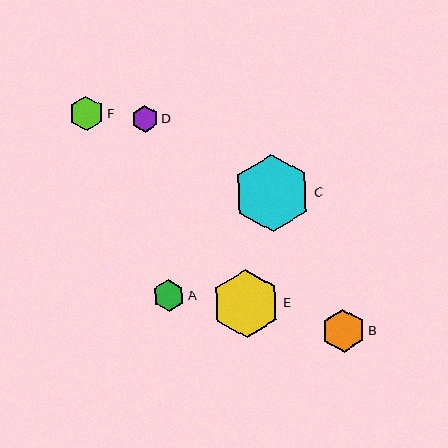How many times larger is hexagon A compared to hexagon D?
Hexagon A is approximately 1.2 times the size of hexagon D.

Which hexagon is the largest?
Hexagon C is the largest with a size of approximately 77 pixels.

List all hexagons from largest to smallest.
From largest to smallest: C, E, B, F, A, D.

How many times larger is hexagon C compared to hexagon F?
Hexagon C is approximately 2.2 times the size of hexagon F.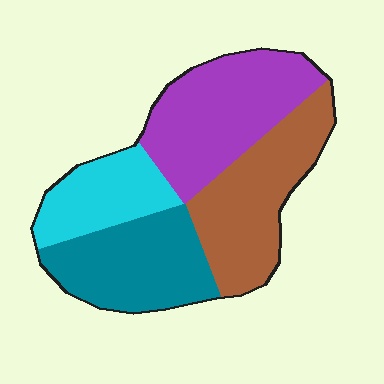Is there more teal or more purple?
Purple.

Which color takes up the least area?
Cyan, at roughly 15%.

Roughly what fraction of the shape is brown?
Brown covers 28% of the shape.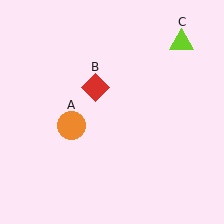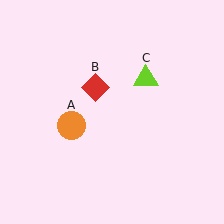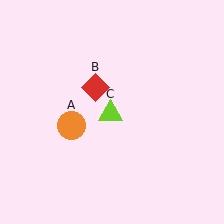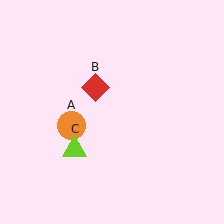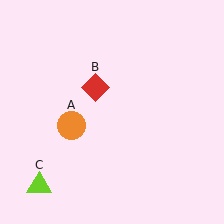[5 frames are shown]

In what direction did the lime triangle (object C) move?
The lime triangle (object C) moved down and to the left.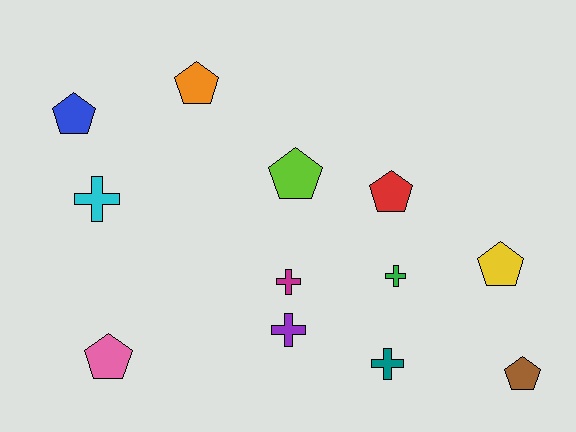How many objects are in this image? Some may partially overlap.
There are 12 objects.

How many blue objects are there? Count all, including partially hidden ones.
There is 1 blue object.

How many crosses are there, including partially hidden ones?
There are 5 crosses.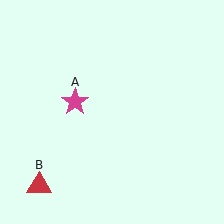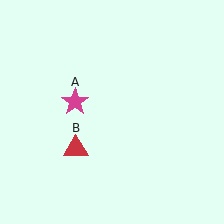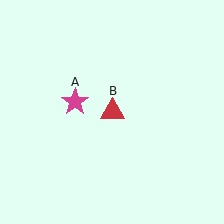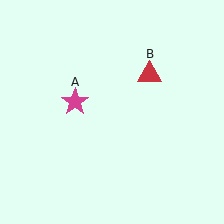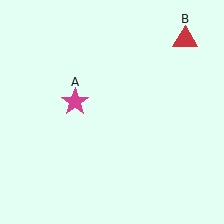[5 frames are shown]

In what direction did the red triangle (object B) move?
The red triangle (object B) moved up and to the right.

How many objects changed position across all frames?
1 object changed position: red triangle (object B).